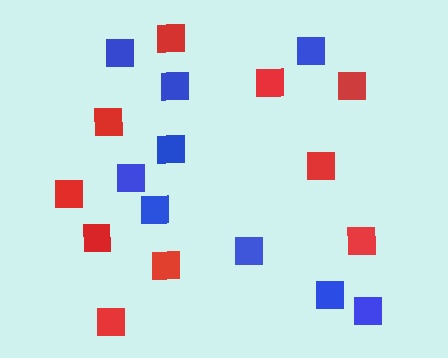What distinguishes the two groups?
There are 2 groups: one group of blue squares (9) and one group of red squares (10).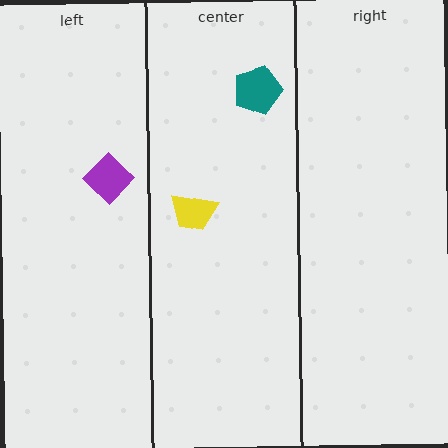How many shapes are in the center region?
2.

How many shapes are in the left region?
1.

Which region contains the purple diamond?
The left region.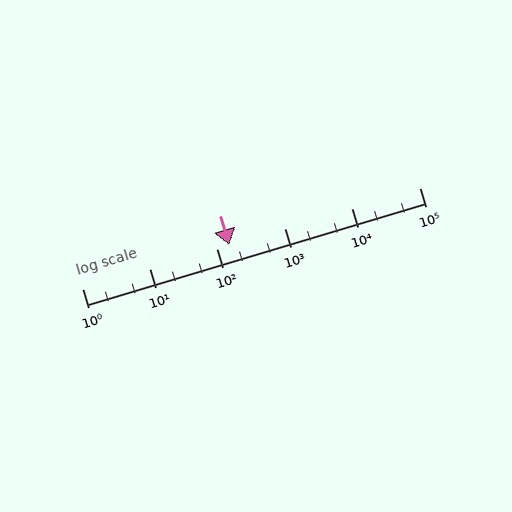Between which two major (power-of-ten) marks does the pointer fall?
The pointer is between 100 and 1000.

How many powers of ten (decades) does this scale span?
The scale spans 5 decades, from 1 to 100000.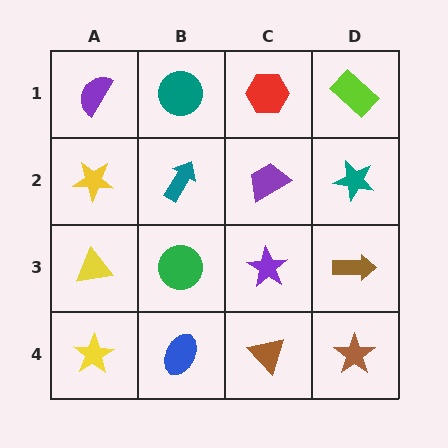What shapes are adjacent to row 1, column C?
A purple trapezoid (row 2, column C), a teal circle (row 1, column B), a lime rectangle (row 1, column D).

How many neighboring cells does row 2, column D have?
3.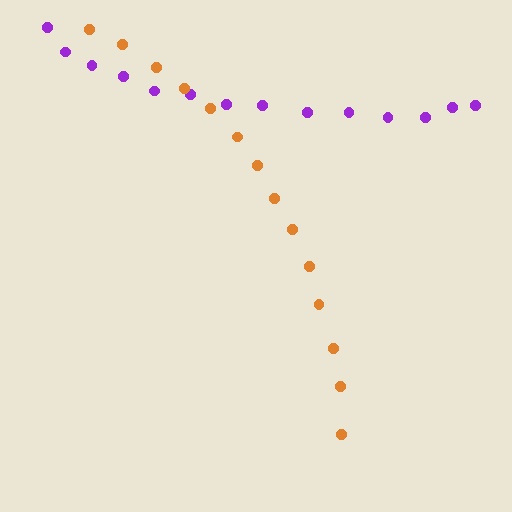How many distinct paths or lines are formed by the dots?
There are 2 distinct paths.